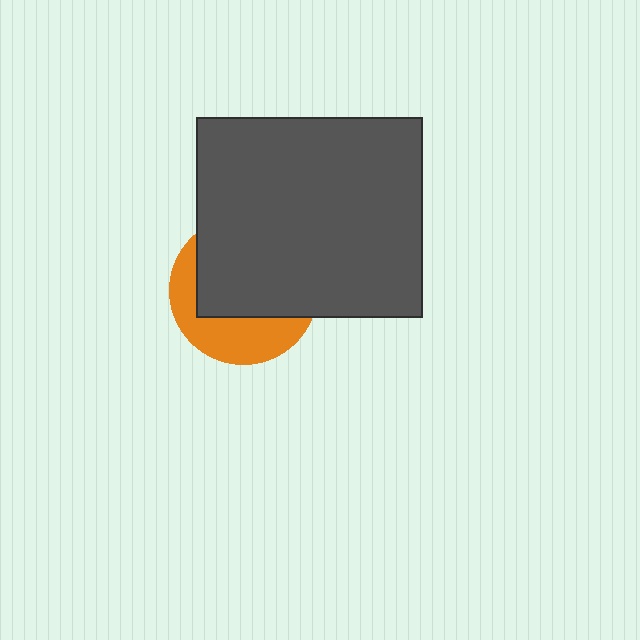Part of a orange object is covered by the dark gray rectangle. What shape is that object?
It is a circle.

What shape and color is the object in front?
The object in front is a dark gray rectangle.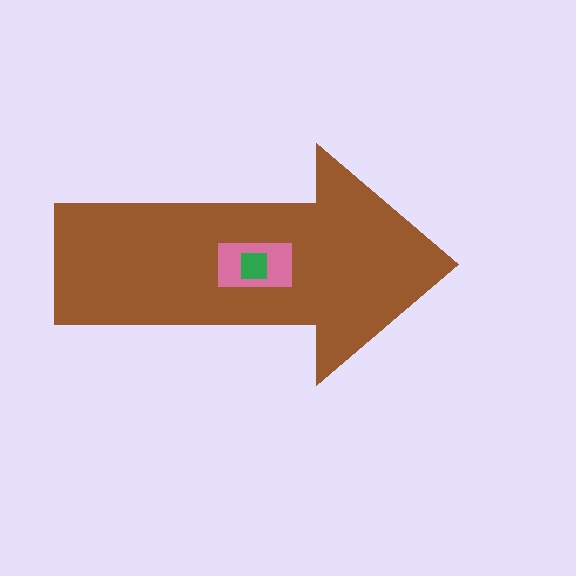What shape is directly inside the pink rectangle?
The green square.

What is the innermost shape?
The green square.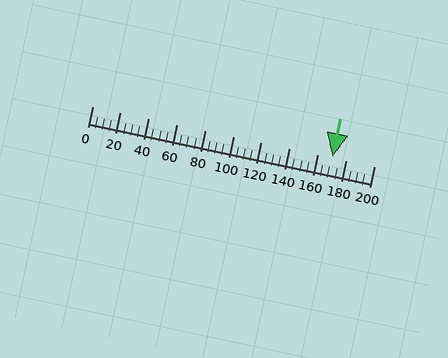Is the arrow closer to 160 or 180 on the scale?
The arrow is closer to 180.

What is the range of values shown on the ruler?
The ruler shows values from 0 to 200.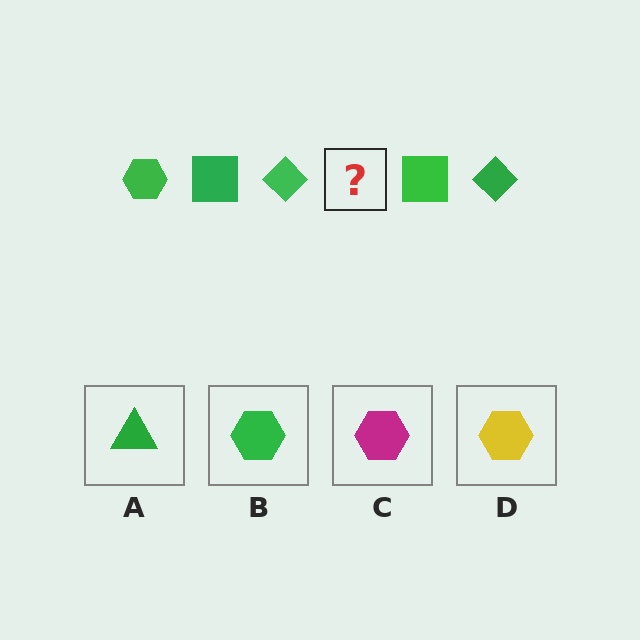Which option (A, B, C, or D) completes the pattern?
B.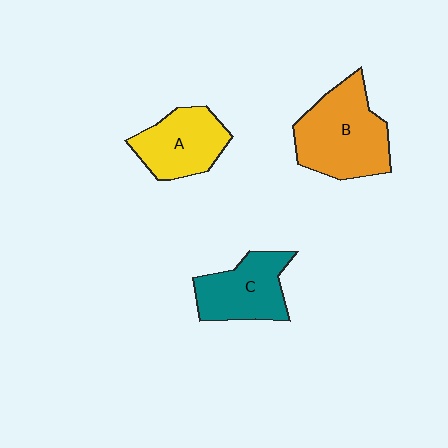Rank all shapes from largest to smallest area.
From largest to smallest: B (orange), C (teal), A (yellow).